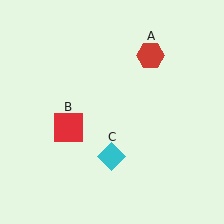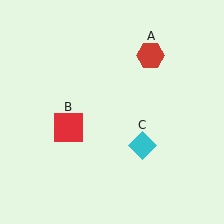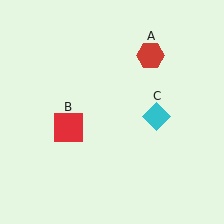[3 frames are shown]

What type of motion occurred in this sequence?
The cyan diamond (object C) rotated counterclockwise around the center of the scene.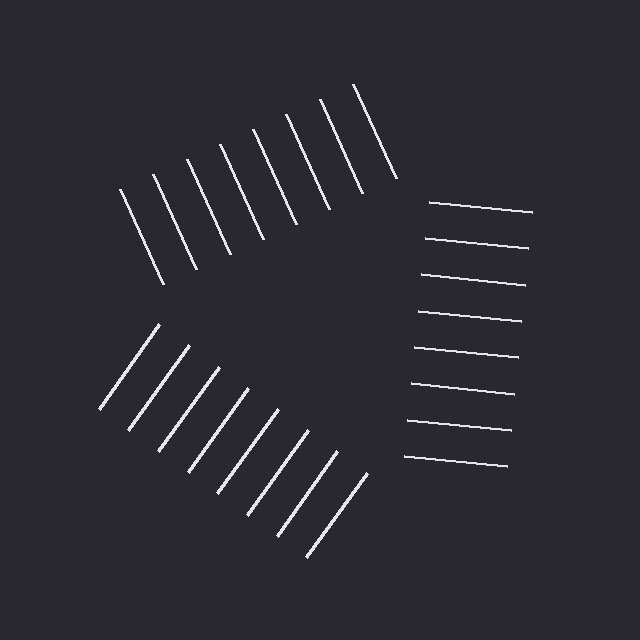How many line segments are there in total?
24 — 8 along each of the 3 edges.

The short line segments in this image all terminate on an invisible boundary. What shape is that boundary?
An illusory triangle — the line segments terminate on its edges but no continuous stroke is drawn.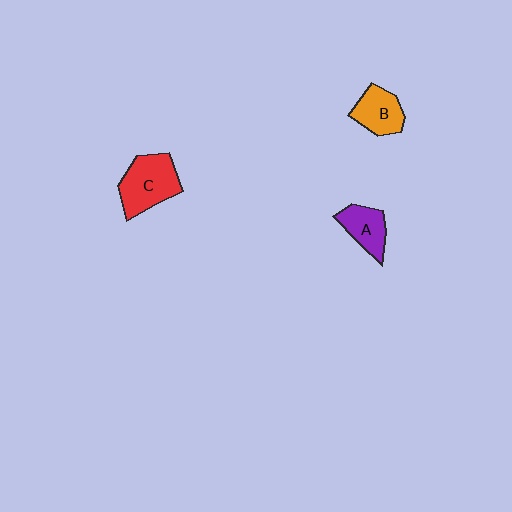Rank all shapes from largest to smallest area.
From largest to smallest: C (red), B (orange), A (purple).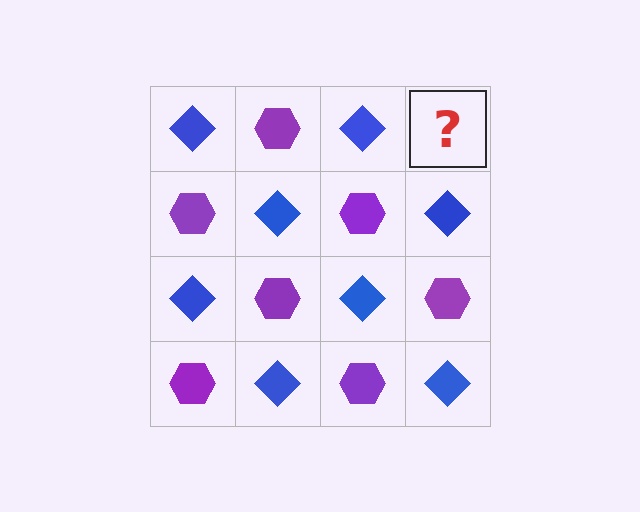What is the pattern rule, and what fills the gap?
The rule is that it alternates blue diamond and purple hexagon in a checkerboard pattern. The gap should be filled with a purple hexagon.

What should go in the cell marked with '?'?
The missing cell should contain a purple hexagon.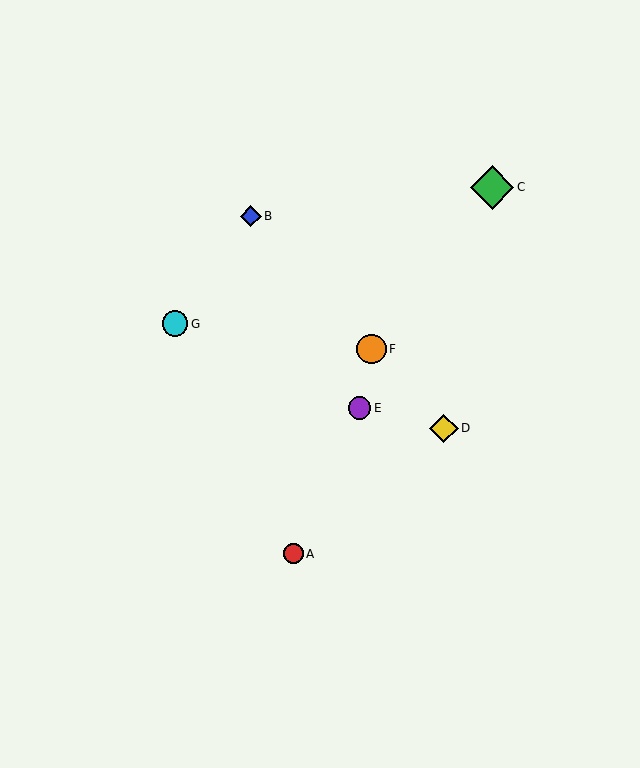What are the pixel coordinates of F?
Object F is at (371, 349).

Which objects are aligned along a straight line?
Objects B, D, F are aligned along a straight line.